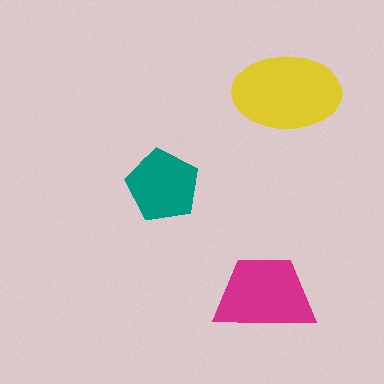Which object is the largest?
The yellow ellipse.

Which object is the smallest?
The teal pentagon.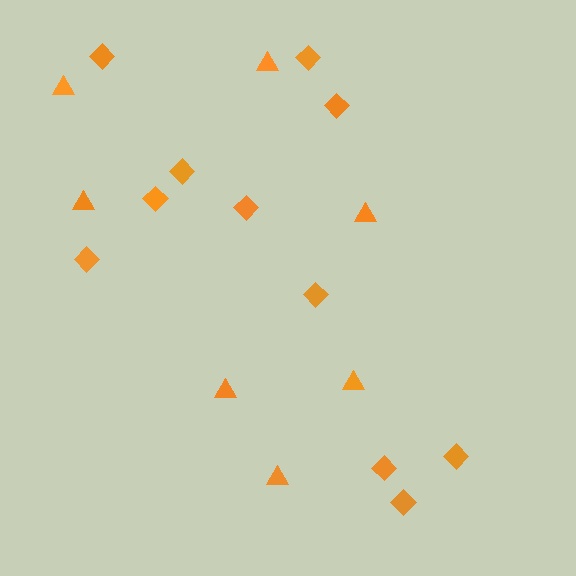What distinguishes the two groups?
There are 2 groups: one group of diamonds (11) and one group of triangles (7).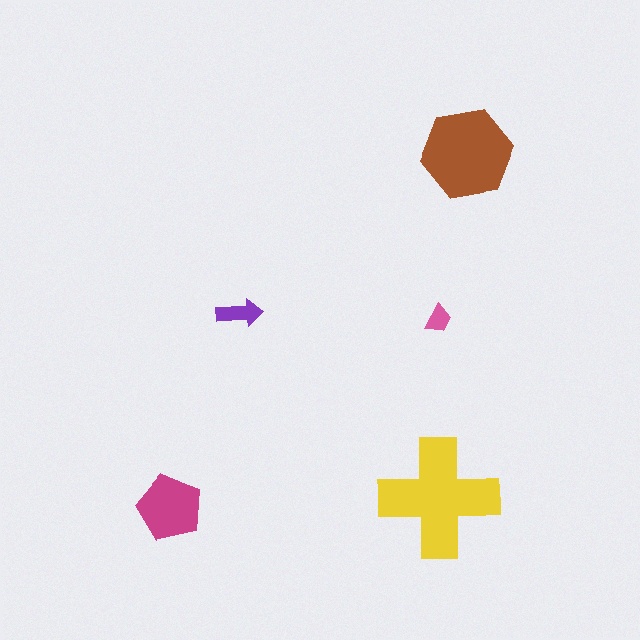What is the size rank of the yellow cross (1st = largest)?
1st.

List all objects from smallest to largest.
The pink trapezoid, the purple arrow, the magenta pentagon, the brown hexagon, the yellow cross.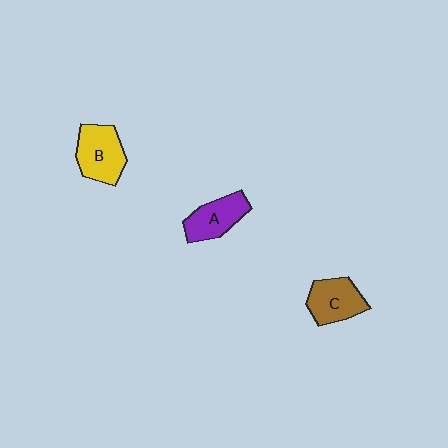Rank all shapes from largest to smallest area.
From largest to smallest: B (yellow), C (brown), A (purple).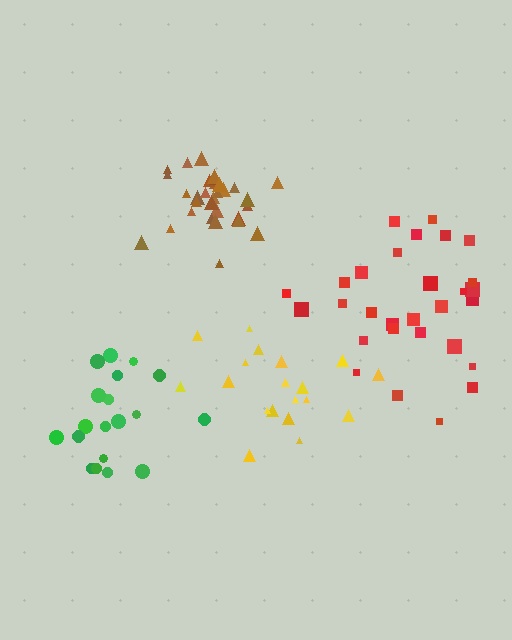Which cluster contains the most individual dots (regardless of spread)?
Brown (31).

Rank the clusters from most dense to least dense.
brown, red, yellow, green.